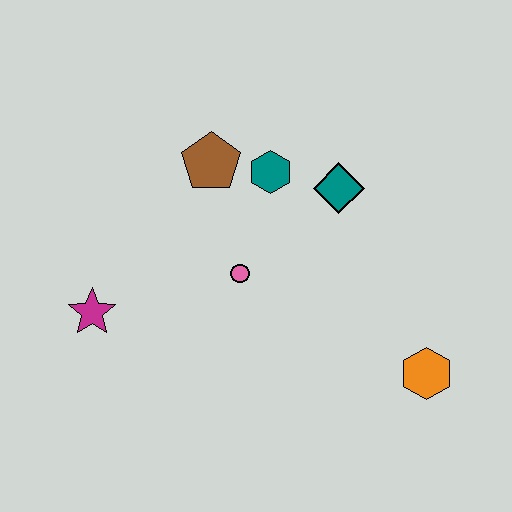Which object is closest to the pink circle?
The teal hexagon is closest to the pink circle.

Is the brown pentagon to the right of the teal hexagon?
No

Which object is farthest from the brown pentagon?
The orange hexagon is farthest from the brown pentagon.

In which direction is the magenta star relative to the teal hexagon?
The magenta star is to the left of the teal hexagon.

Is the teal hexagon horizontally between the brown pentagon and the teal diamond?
Yes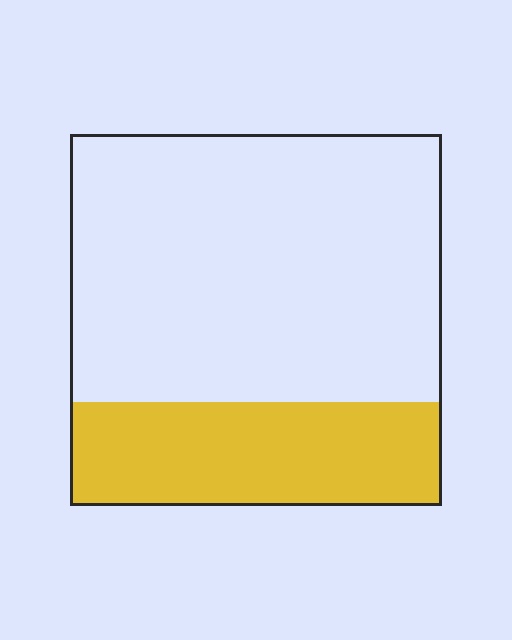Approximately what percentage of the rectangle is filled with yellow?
Approximately 30%.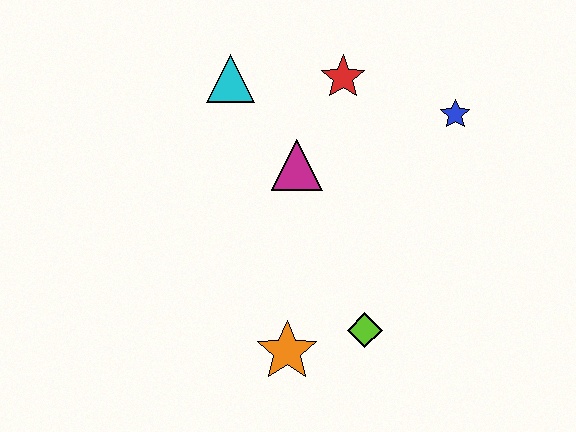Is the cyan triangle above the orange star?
Yes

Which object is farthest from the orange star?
The blue star is farthest from the orange star.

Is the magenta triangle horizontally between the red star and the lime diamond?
No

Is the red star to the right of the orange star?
Yes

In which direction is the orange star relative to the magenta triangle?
The orange star is below the magenta triangle.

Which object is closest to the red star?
The magenta triangle is closest to the red star.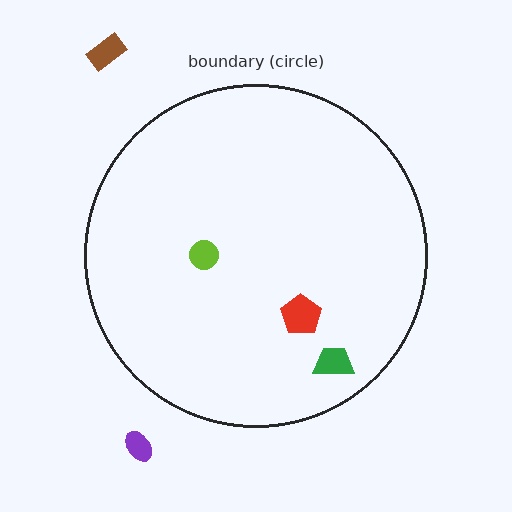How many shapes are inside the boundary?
3 inside, 2 outside.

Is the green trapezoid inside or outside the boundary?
Inside.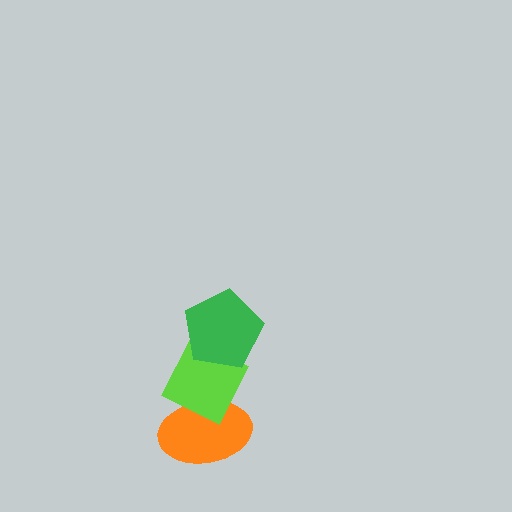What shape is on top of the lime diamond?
The green pentagon is on top of the lime diamond.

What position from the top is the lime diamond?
The lime diamond is 2nd from the top.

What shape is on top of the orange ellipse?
The lime diamond is on top of the orange ellipse.